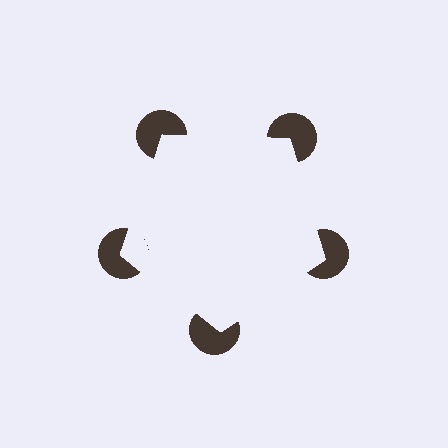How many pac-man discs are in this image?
There are 5 — one at each vertex of the illusory pentagon.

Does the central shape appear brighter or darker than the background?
It typically appears slightly brighter than the background, even though no actual brightness change is drawn.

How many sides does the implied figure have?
5 sides.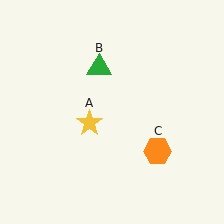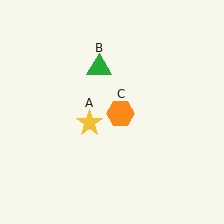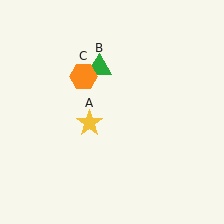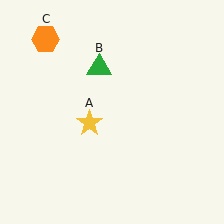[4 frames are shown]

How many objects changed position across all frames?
1 object changed position: orange hexagon (object C).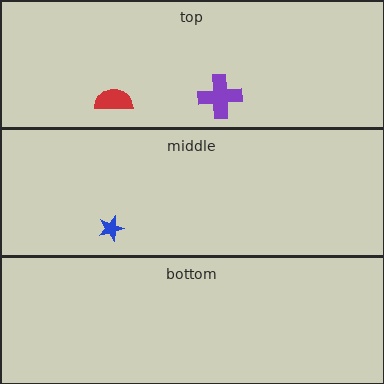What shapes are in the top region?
The purple cross, the red semicircle.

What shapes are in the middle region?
The blue star.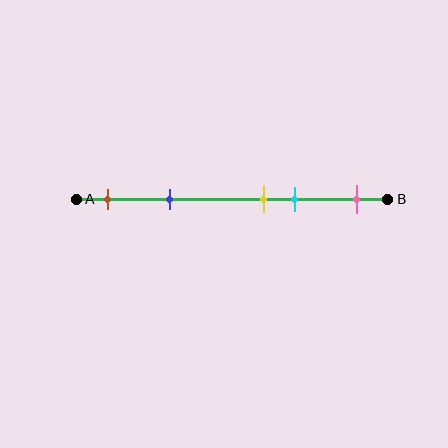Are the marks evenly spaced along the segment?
No, the marks are not evenly spaced.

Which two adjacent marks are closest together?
The yellow and cyan marks are the closest adjacent pair.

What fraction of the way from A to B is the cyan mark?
The cyan mark is approximately 70% (0.7) of the way from A to B.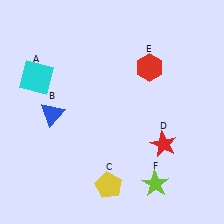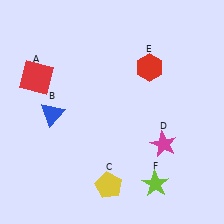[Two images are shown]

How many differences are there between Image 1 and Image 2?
There are 2 differences between the two images.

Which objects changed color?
A changed from cyan to red. D changed from red to magenta.